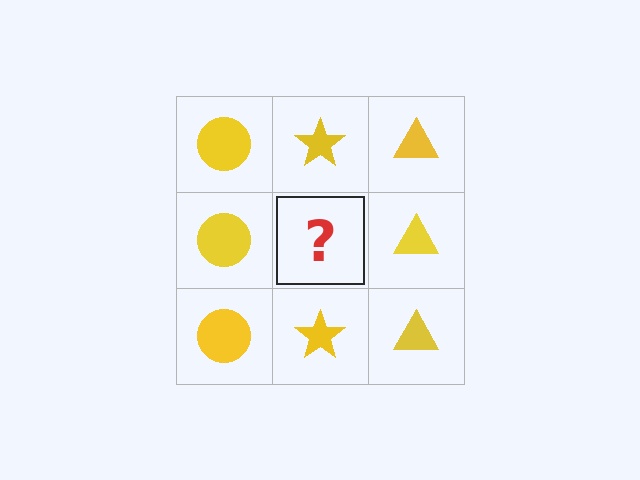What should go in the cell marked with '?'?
The missing cell should contain a yellow star.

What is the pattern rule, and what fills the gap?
The rule is that each column has a consistent shape. The gap should be filled with a yellow star.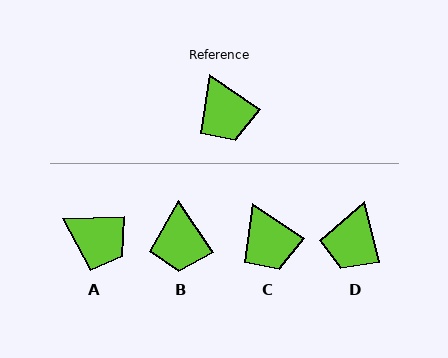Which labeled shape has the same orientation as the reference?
C.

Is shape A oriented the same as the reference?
No, it is off by about 36 degrees.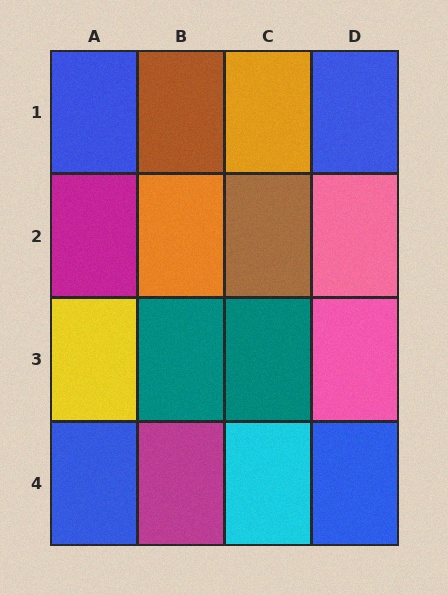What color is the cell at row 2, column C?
Brown.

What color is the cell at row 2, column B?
Orange.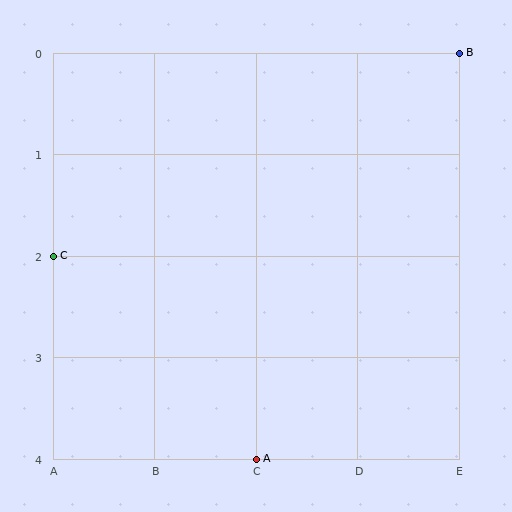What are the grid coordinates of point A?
Point A is at grid coordinates (C, 4).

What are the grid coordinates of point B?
Point B is at grid coordinates (E, 0).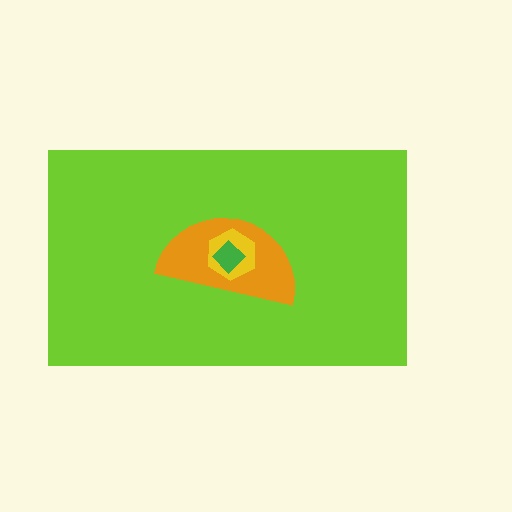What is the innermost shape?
The green diamond.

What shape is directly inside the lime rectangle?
The orange semicircle.